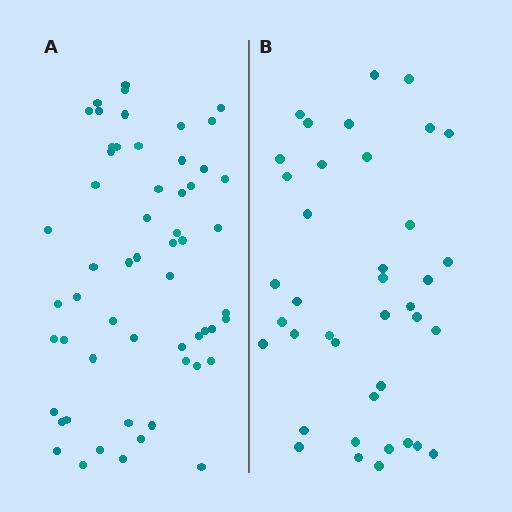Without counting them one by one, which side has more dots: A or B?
Region A (the left region) has more dots.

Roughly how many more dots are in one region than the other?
Region A has approximately 20 more dots than region B.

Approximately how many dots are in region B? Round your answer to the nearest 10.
About 40 dots. (The exact count is 39, which rounds to 40.)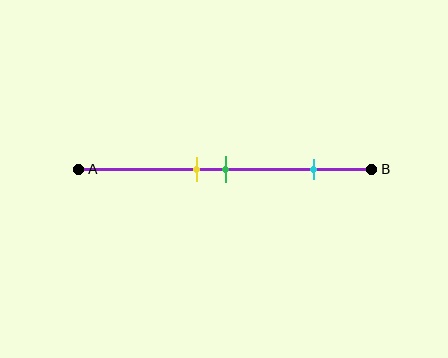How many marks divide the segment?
There are 3 marks dividing the segment.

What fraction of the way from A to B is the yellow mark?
The yellow mark is approximately 40% (0.4) of the way from A to B.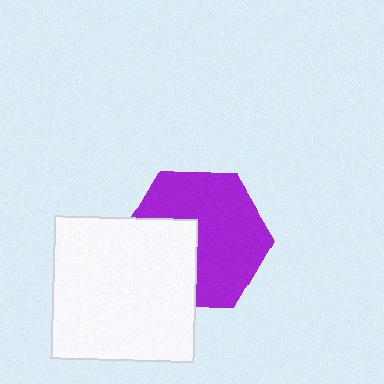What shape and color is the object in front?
The object in front is a white square.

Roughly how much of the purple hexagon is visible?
Most of it is visible (roughly 65%).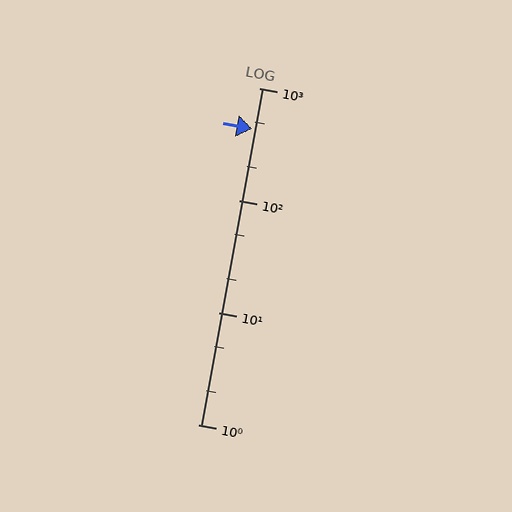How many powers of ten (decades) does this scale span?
The scale spans 3 decades, from 1 to 1000.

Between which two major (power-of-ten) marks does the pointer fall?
The pointer is between 100 and 1000.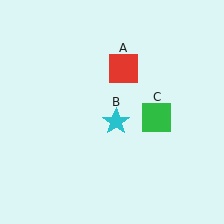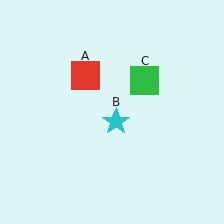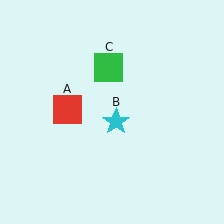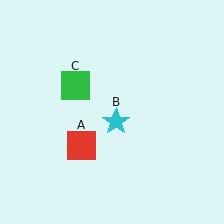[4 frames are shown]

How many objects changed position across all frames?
2 objects changed position: red square (object A), green square (object C).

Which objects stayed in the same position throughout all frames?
Cyan star (object B) remained stationary.